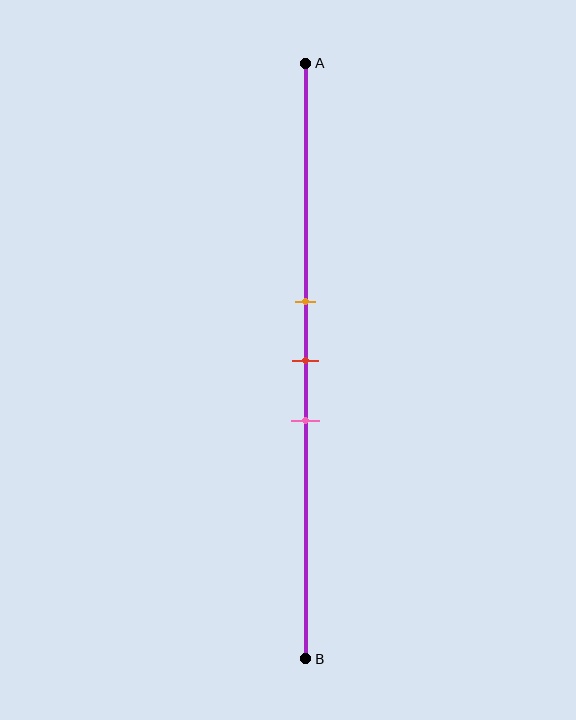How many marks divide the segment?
There are 3 marks dividing the segment.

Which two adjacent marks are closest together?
The orange and red marks are the closest adjacent pair.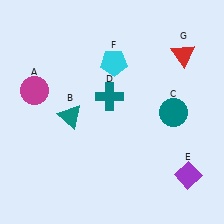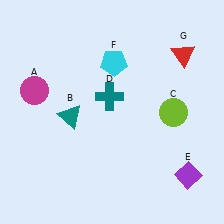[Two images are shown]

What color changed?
The circle (C) changed from teal in Image 1 to lime in Image 2.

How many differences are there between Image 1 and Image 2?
There is 1 difference between the two images.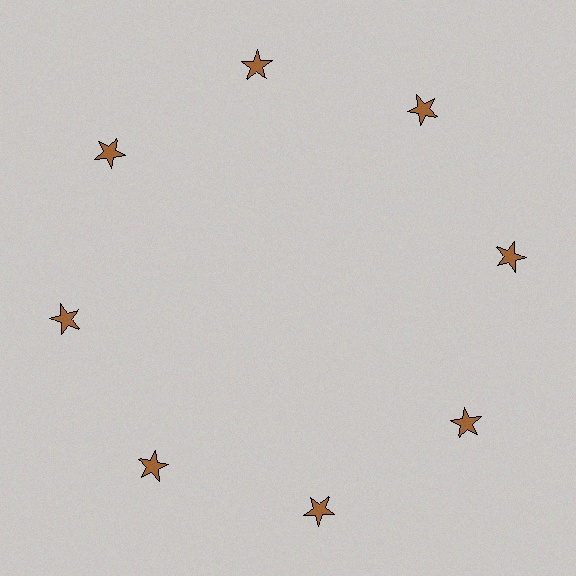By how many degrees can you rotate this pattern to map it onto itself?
The pattern maps onto itself every 45 degrees of rotation.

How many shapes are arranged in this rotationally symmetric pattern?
There are 8 shapes, arranged in 8 groups of 1.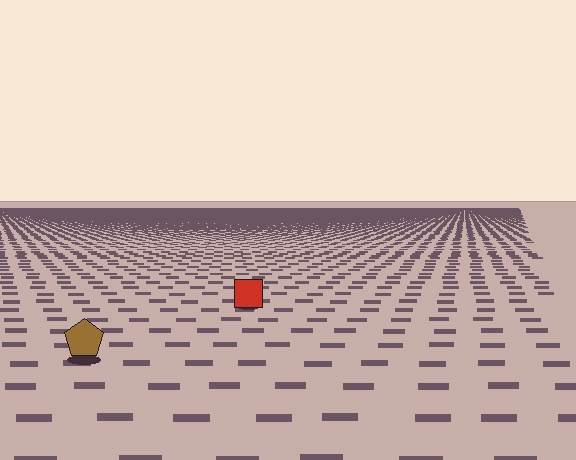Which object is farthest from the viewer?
The red square is farthest from the viewer. It appears smaller and the ground texture around it is denser.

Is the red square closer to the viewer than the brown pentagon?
No. The brown pentagon is closer — you can tell from the texture gradient: the ground texture is coarser near it.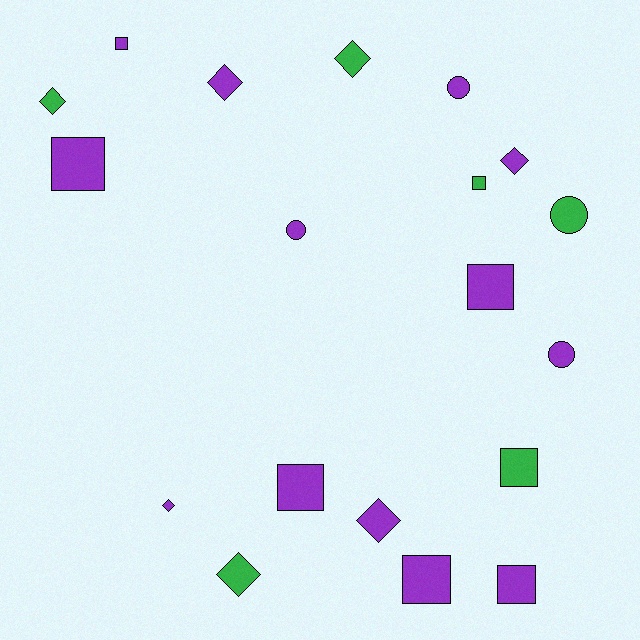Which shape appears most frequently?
Square, with 8 objects.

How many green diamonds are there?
There are 3 green diamonds.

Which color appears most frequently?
Purple, with 13 objects.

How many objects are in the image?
There are 19 objects.